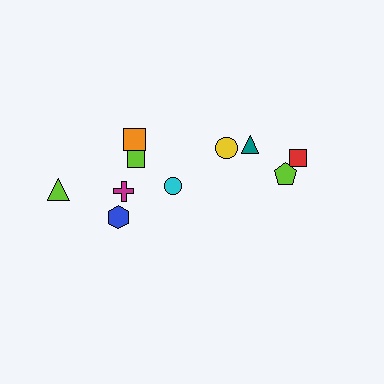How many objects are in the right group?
There are 4 objects.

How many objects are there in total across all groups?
There are 10 objects.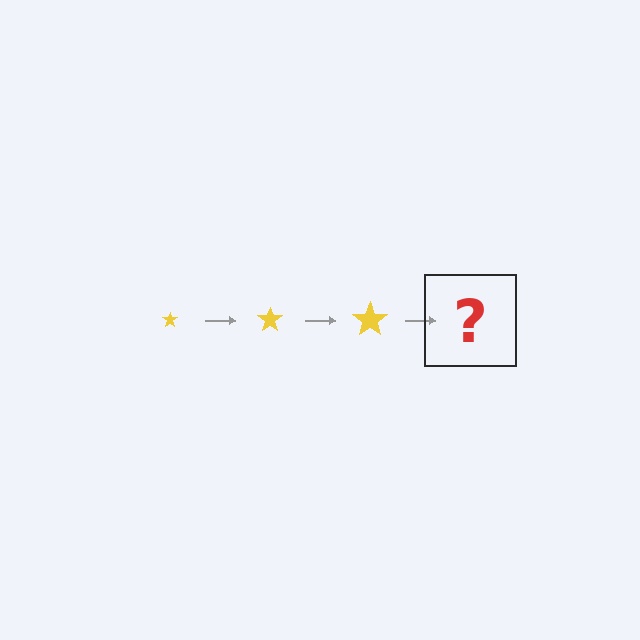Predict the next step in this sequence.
The next step is a yellow star, larger than the previous one.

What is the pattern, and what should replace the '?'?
The pattern is that the star gets progressively larger each step. The '?' should be a yellow star, larger than the previous one.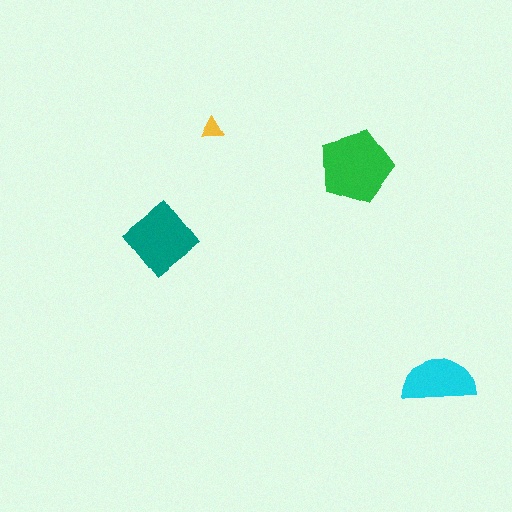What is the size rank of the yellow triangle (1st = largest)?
4th.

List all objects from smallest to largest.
The yellow triangle, the cyan semicircle, the teal diamond, the green pentagon.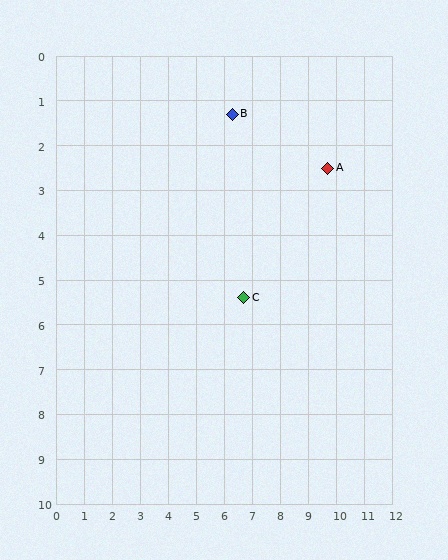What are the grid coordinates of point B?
Point B is at approximately (6.3, 1.3).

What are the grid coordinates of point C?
Point C is at approximately (6.7, 5.4).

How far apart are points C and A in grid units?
Points C and A are about 4.2 grid units apart.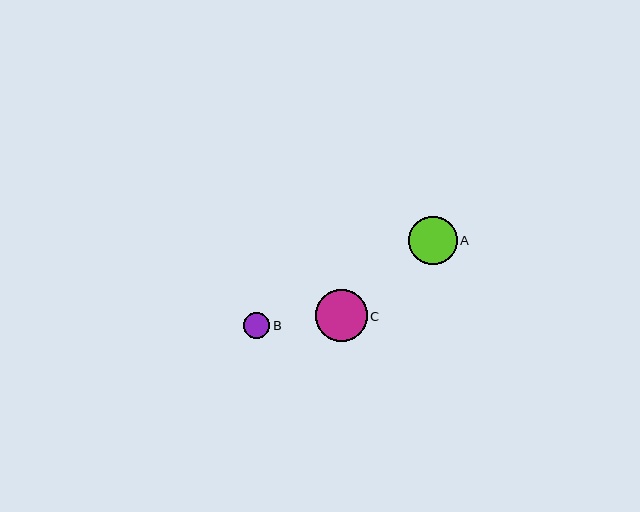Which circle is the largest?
Circle C is the largest with a size of approximately 51 pixels.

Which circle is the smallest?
Circle B is the smallest with a size of approximately 26 pixels.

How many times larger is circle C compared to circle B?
Circle C is approximately 2.0 times the size of circle B.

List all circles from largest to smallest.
From largest to smallest: C, A, B.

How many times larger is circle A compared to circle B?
Circle A is approximately 1.9 times the size of circle B.